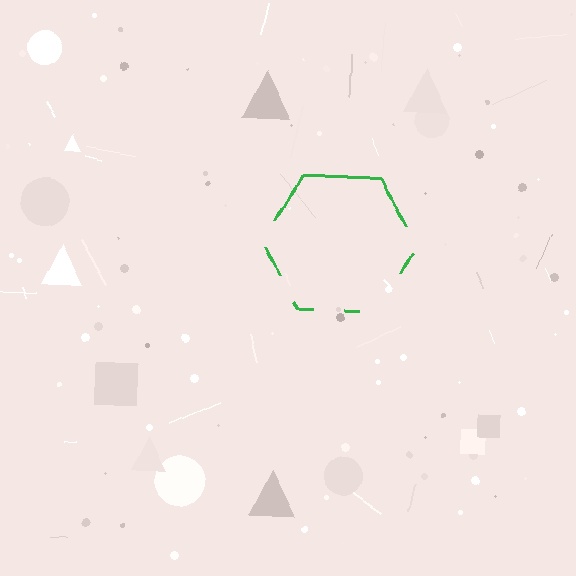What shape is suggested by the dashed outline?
The dashed outline suggests a hexagon.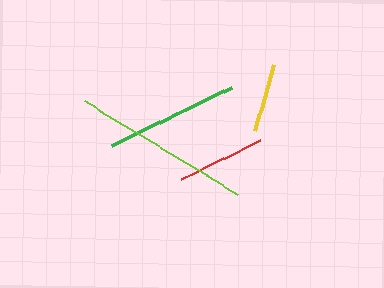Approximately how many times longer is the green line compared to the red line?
The green line is approximately 1.5 times the length of the red line.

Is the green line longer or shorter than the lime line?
The lime line is longer than the green line.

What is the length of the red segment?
The red segment is approximately 88 pixels long.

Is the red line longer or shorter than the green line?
The green line is longer than the red line.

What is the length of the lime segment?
The lime segment is approximately 180 pixels long.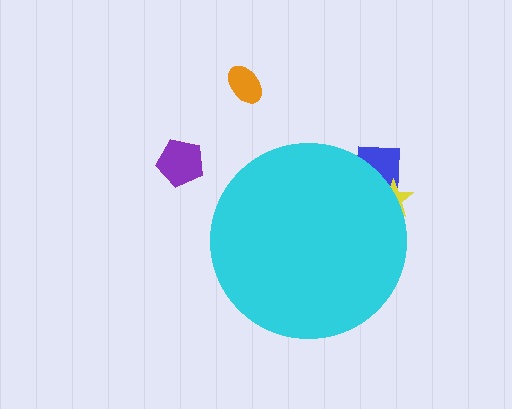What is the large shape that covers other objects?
A cyan circle.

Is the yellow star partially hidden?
Yes, the yellow star is partially hidden behind the cyan circle.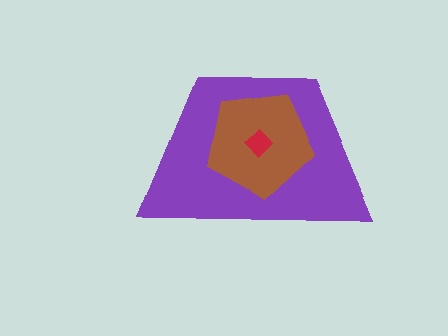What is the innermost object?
The red diamond.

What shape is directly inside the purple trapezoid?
The brown pentagon.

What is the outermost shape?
The purple trapezoid.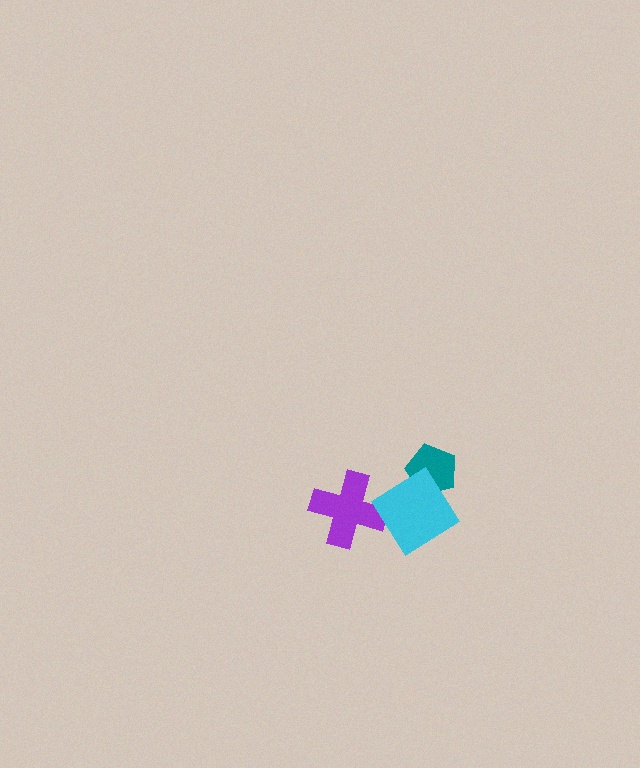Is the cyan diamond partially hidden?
No, no other shape covers it.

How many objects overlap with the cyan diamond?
2 objects overlap with the cyan diamond.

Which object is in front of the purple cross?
The cyan diamond is in front of the purple cross.